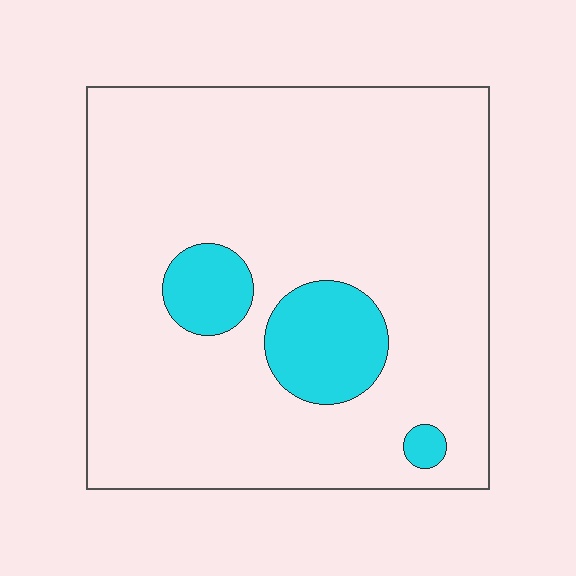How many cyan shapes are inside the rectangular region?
3.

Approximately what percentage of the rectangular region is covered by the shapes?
Approximately 15%.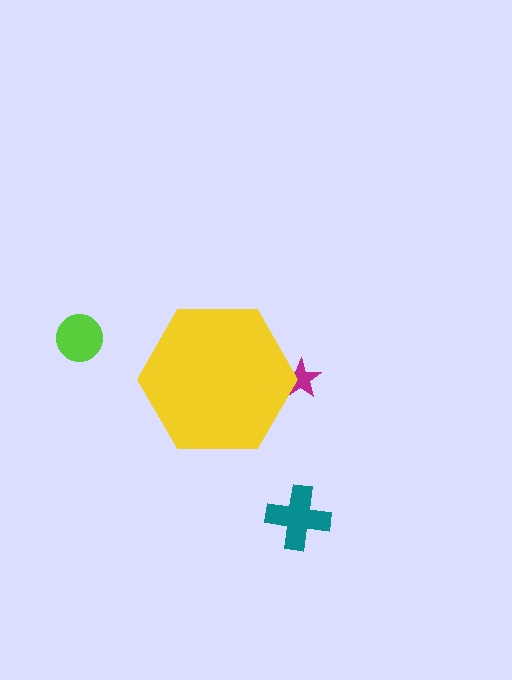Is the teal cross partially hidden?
No, the teal cross is fully visible.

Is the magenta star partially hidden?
Yes, the magenta star is partially hidden behind the yellow hexagon.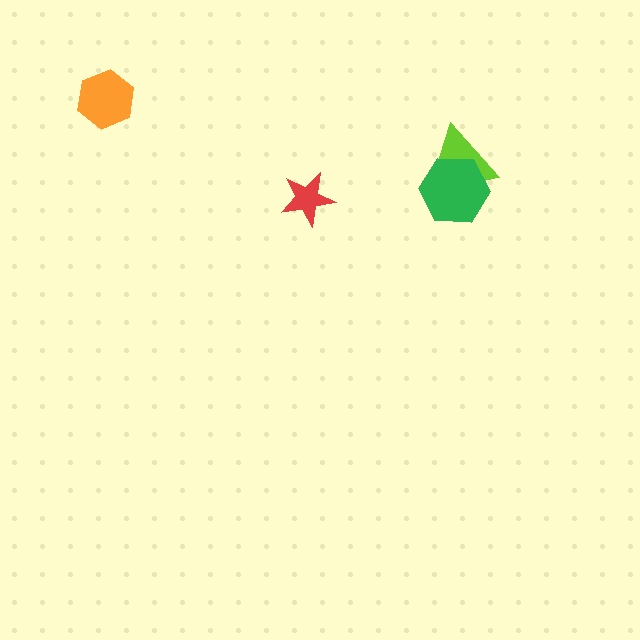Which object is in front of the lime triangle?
The green hexagon is in front of the lime triangle.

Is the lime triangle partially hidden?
Yes, it is partially covered by another shape.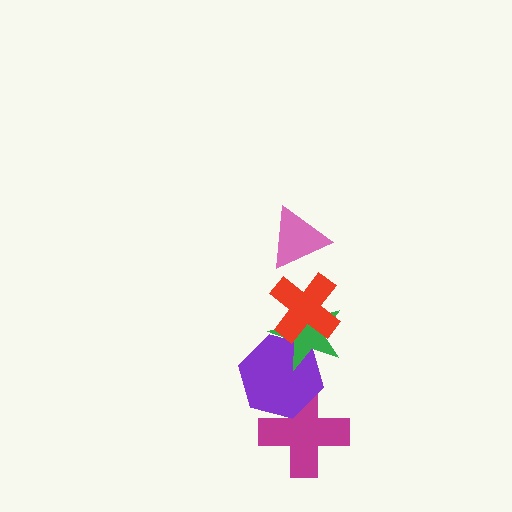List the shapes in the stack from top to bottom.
From top to bottom: the pink triangle, the red cross, the green star, the purple hexagon, the magenta cross.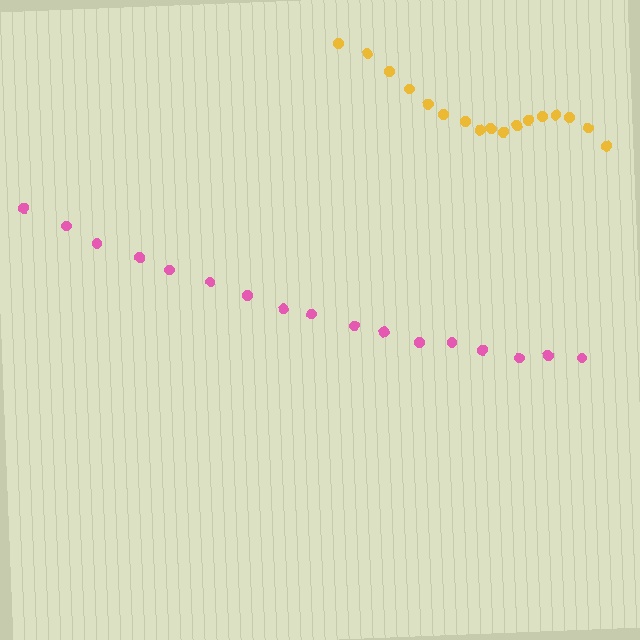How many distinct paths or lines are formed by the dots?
There are 2 distinct paths.